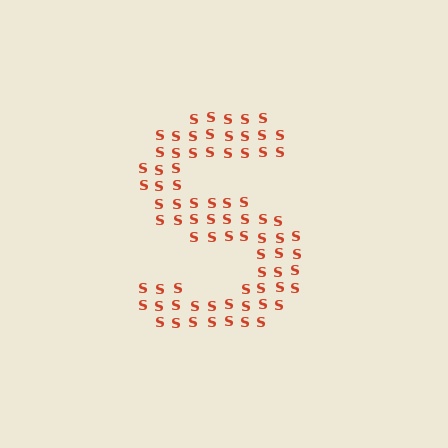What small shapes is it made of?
It is made of small letter S's.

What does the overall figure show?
The overall figure shows the letter S.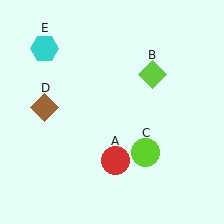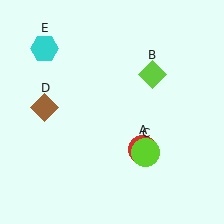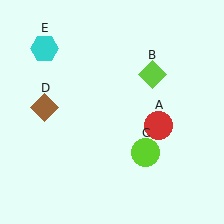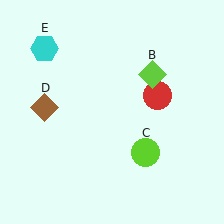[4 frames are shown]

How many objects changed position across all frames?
1 object changed position: red circle (object A).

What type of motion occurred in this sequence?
The red circle (object A) rotated counterclockwise around the center of the scene.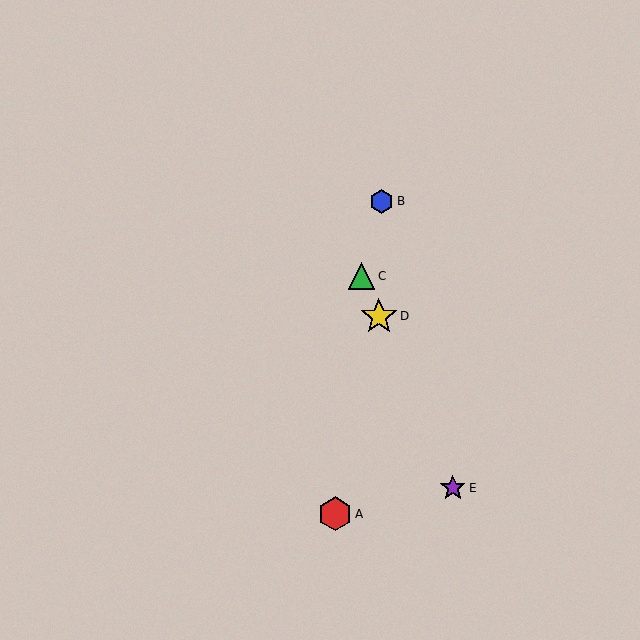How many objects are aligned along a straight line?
3 objects (C, D, E) are aligned along a straight line.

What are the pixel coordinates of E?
Object E is at (453, 488).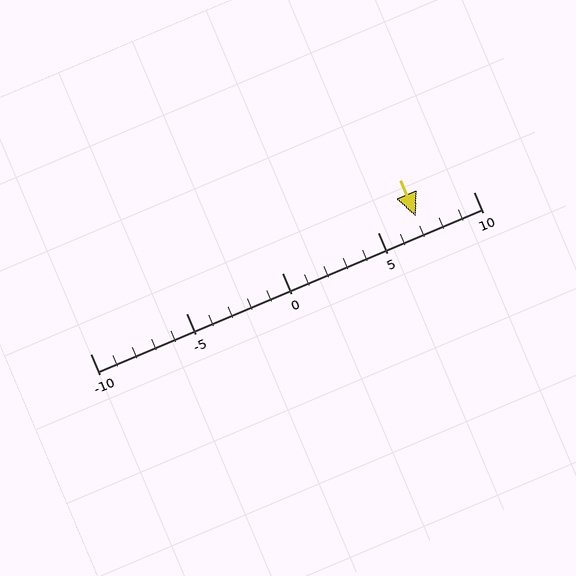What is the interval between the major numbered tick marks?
The major tick marks are spaced 5 units apart.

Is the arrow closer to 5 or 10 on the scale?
The arrow is closer to 5.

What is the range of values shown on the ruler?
The ruler shows values from -10 to 10.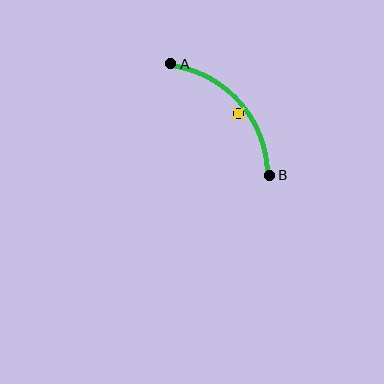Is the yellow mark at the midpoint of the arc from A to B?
No — the yellow mark does not lie on the arc at all. It sits slightly inside the curve.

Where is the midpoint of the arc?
The arc midpoint is the point on the curve farthest from the straight line joining A and B. It sits above and to the right of that line.